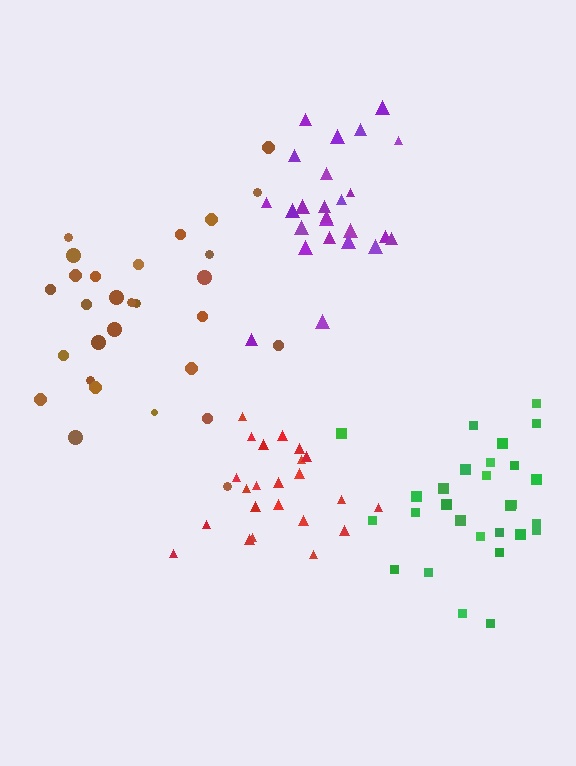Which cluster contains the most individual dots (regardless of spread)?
Brown (30).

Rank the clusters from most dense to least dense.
red, purple, green, brown.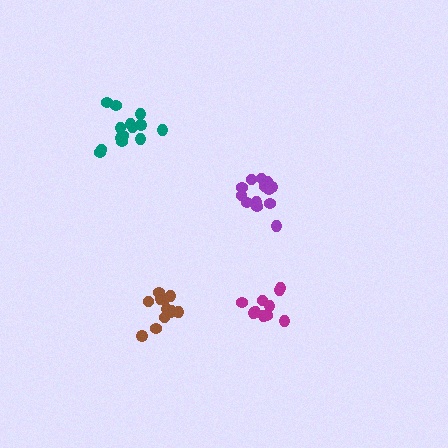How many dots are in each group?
Group 1: 14 dots, Group 2: 12 dots, Group 3: 10 dots, Group 4: 13 dots (49 total).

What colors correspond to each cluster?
The clusters are colored: teal, brown, magenta, purple.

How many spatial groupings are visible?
There are 4 spatial groupings.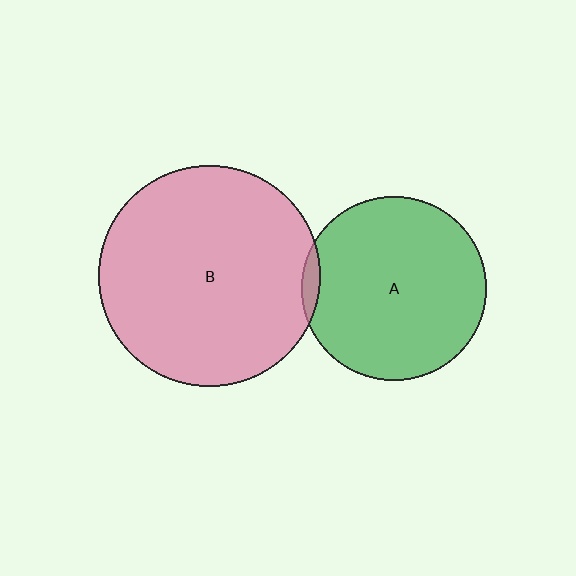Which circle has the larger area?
Circle B (pink).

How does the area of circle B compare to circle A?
Approximately 1.4 times.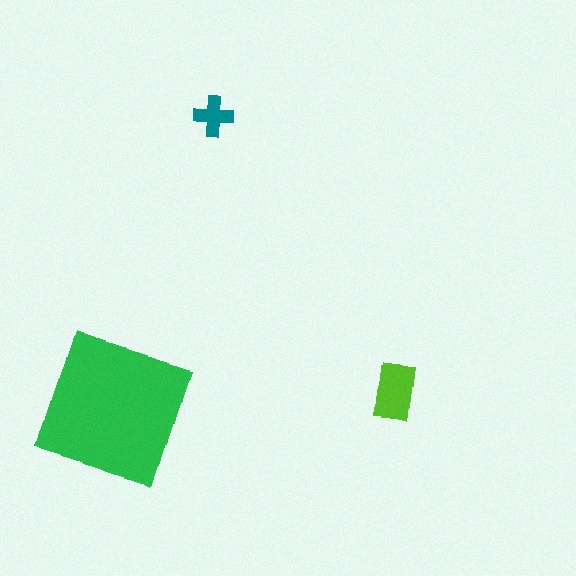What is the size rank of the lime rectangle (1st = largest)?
2nd.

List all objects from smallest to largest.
The teal cross, the lime rectangle, the green square.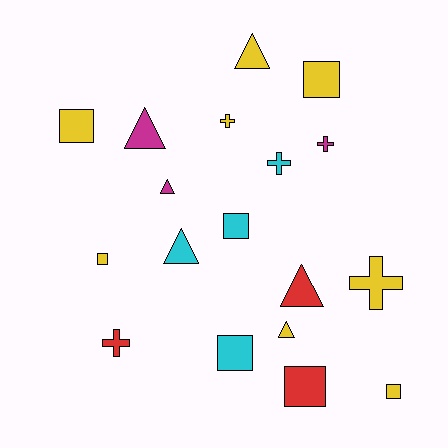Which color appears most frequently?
Yellow, with 8 objects.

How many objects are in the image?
There are 18 objects.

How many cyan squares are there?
There are 2 cyan squares.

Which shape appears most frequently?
Square, with 7 objects.